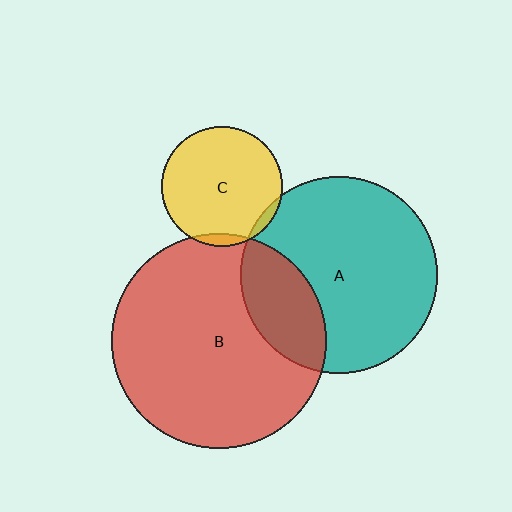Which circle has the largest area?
Circle B (red).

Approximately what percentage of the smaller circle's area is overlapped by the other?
Approximately 5%.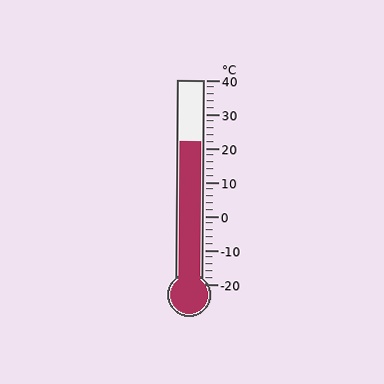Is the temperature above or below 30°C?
The temperature is below 30°C.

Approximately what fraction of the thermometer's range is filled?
The thermometer is filled to approximately 70% of its range.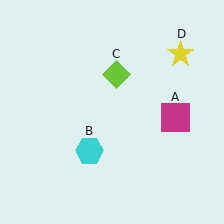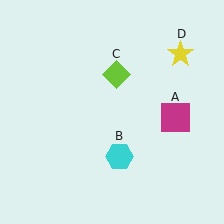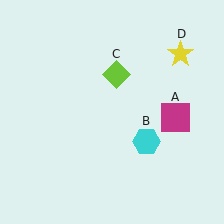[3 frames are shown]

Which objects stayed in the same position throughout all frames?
Magenta square (object A) and lime diamond (object C) and yellow star (object D) remained stationary.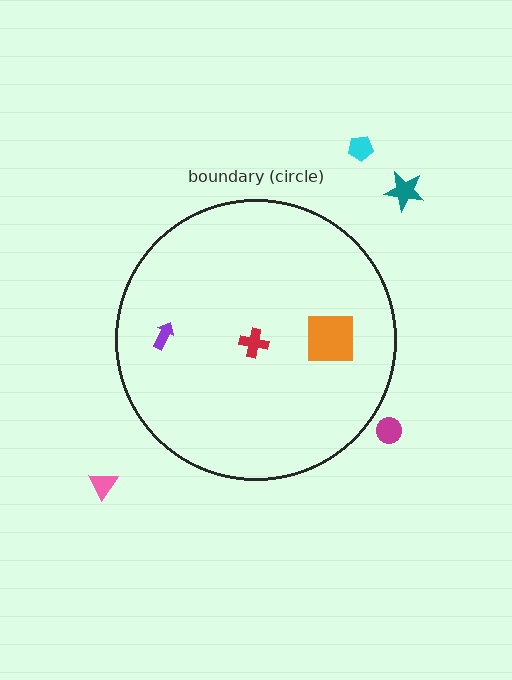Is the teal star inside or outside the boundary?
Outside.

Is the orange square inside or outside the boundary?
Inside.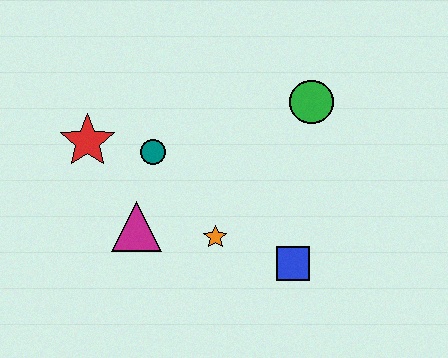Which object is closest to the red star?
The teal circle is closest to the red star.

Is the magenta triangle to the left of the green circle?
Yes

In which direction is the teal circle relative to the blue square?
The teal circle is to the left of the blue square.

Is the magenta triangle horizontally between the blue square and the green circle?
No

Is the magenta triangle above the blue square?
Yes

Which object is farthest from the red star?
The blue square is farthest from the red star.